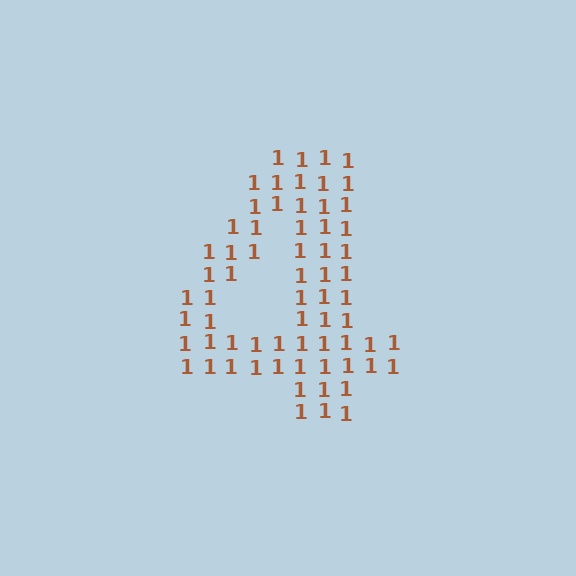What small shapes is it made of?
It is made of small digit 1's.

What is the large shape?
The large shape is the digit 4.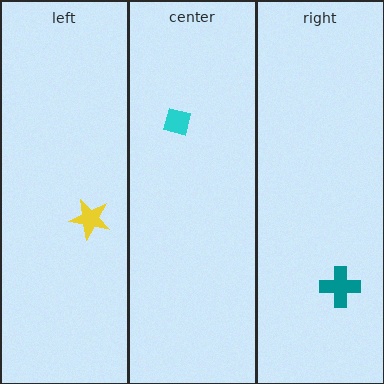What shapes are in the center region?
The cyan square.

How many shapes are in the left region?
1.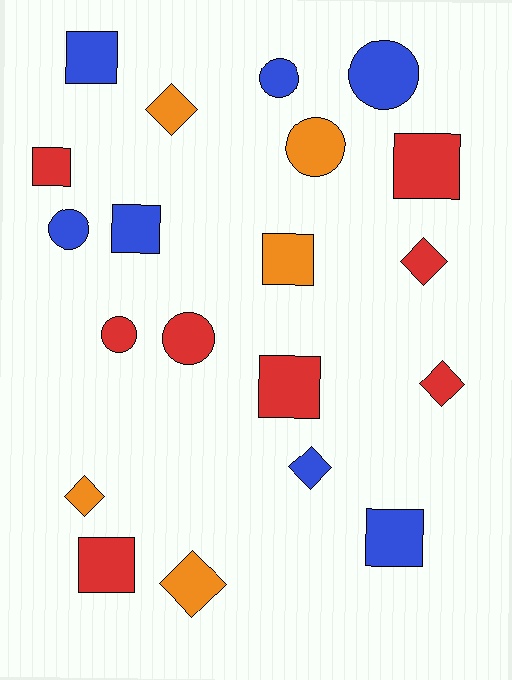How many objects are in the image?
There are 20 objects.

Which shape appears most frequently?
Square, with 8 objects.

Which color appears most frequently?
Red, with 8 objects.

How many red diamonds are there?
There are 2 red diamonds.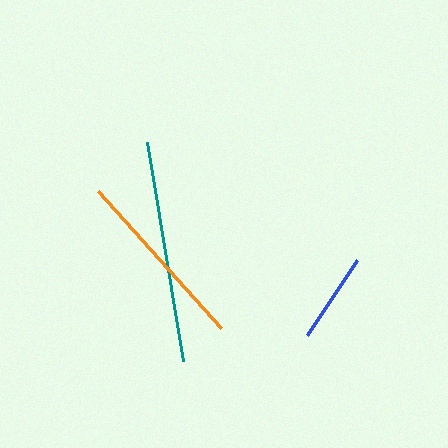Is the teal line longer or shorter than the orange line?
The teal line is longer than the orange line.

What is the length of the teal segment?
The teal segment is approximately 222 pixels long.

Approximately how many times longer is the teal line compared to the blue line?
The teal line is approximately 2.5 times the length of the blue line.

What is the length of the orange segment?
The orange segment is approximately 184 pixels long.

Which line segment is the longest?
The teal line is the longest at approximately 222 pixels.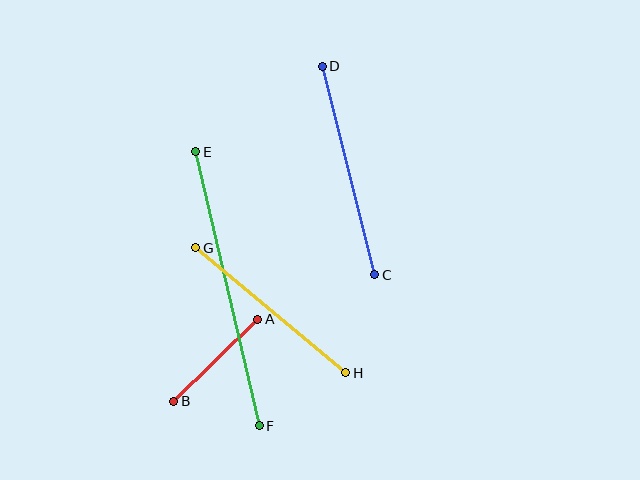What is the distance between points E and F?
The distance is approximately 281 pixels.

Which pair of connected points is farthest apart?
Points E and F are farthest apart.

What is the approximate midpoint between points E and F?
The midpoint is at approximately (227, 289) pixels.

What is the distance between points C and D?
The distance is approximately 215 pixels.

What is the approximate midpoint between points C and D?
The midpoint is at approximately (348, 171) pixels.